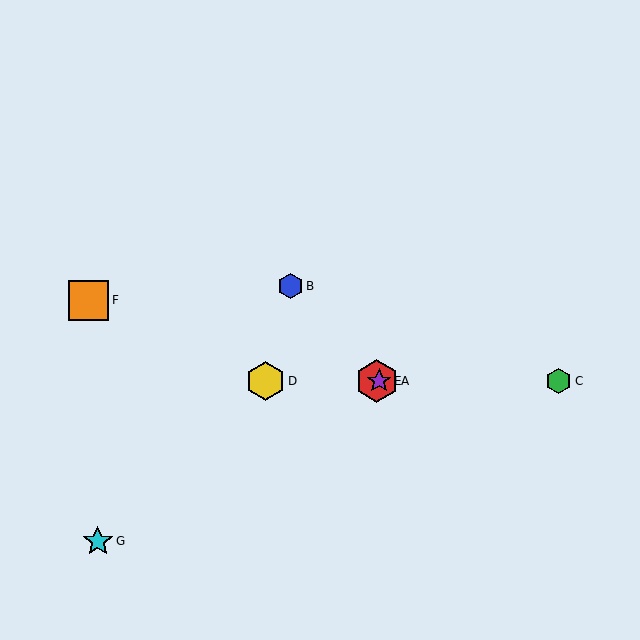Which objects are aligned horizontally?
Objects A, C, D, E are aligned horizontally.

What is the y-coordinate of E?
Object E is at y≈381.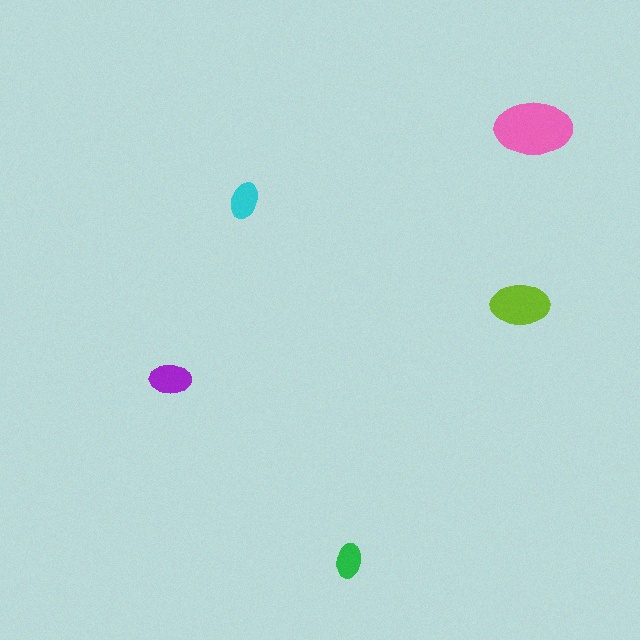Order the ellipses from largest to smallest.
the pink one, the lime one, the purple one, the cyan one, the green one.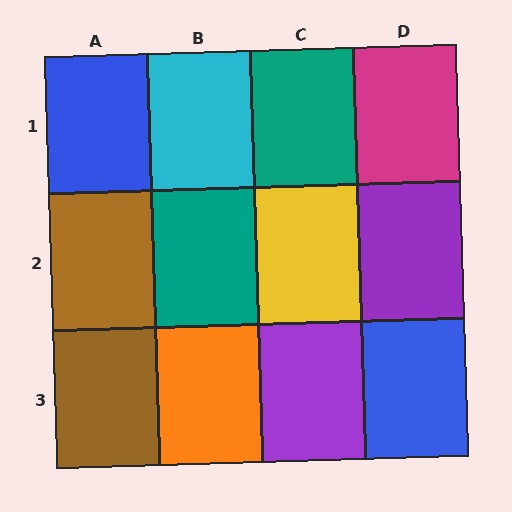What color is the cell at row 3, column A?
Brown.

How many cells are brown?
2 cells are brown.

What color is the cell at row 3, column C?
Purple.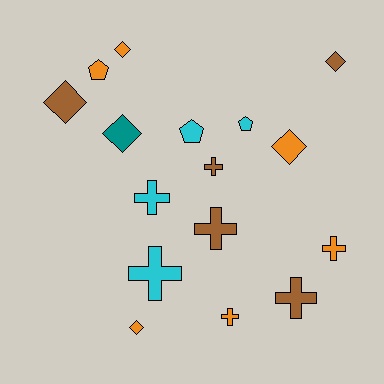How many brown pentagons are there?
There are no brown pentagons.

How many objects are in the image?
There are 16 objects.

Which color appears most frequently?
Orange, with 6 objects.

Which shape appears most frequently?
Cross, with 7 objects.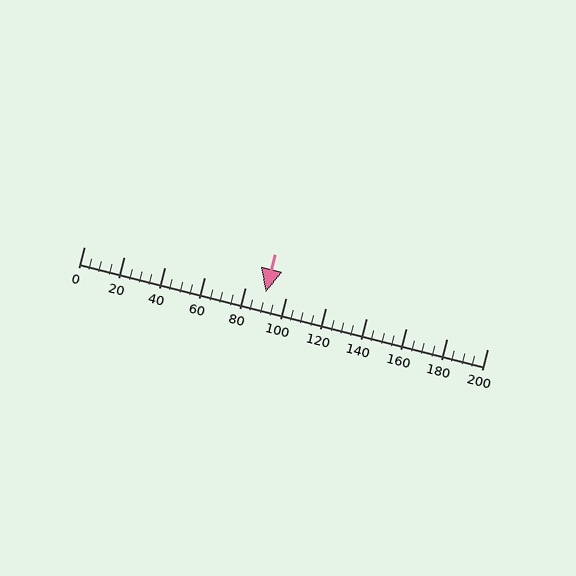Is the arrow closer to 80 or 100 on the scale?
The arrow is closer to 100.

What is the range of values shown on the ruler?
The ruler shows values from 0 to 200.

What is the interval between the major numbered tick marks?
The major tick marks are spaced 20 units apart.